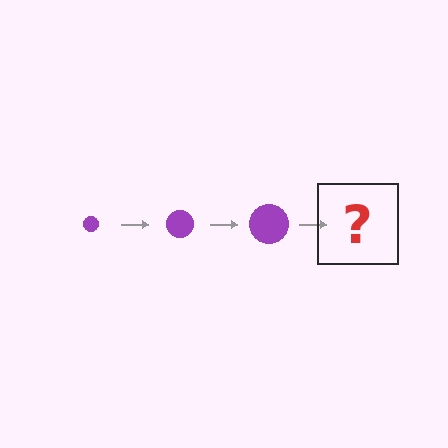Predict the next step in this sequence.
The next step is a purple circle, larger than the previous one.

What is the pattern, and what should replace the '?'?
The pattern is that the circle gets progressively larger each step. The '?' should be a purple circle, larger than the previous one.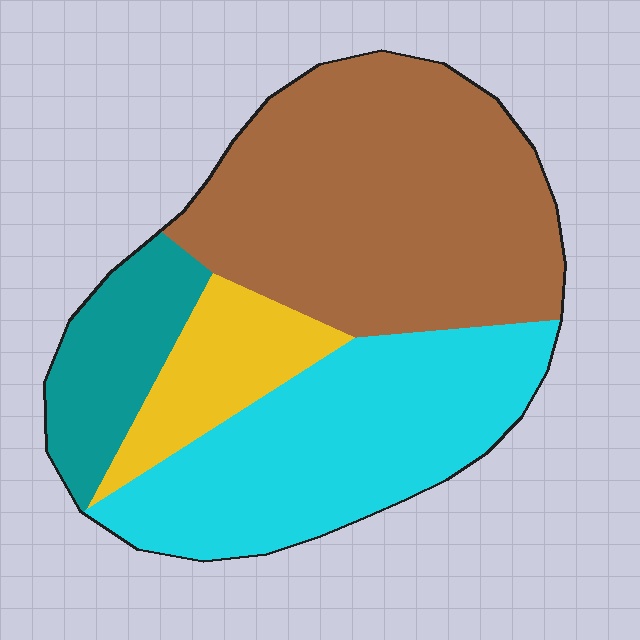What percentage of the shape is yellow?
Yellow takes up about one eighth (1/8) of the shape.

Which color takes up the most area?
Brown, at roughly 45%.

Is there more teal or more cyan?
Cyan.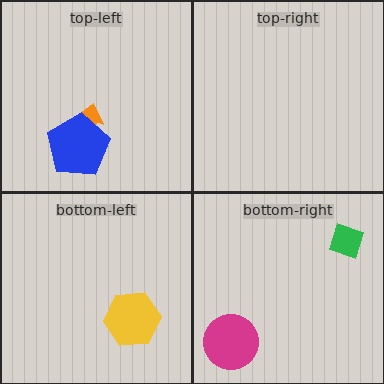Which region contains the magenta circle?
The bottom-right region.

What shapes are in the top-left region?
The orange arrow, the blue pentagon.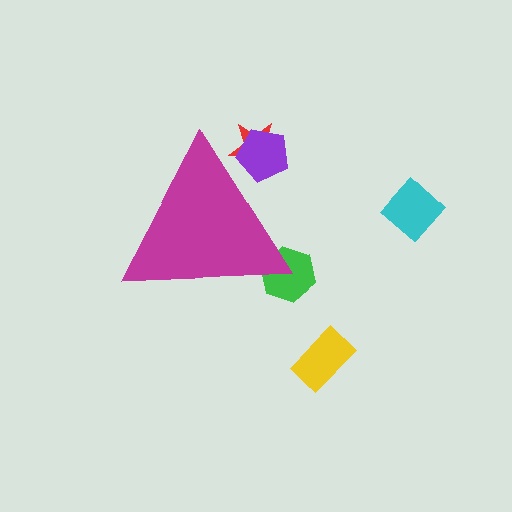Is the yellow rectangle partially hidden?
No, the yellow rectangle is fully visible.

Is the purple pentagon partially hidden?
Yes, the purple pentagon is partially hidden behind the magenta triangle.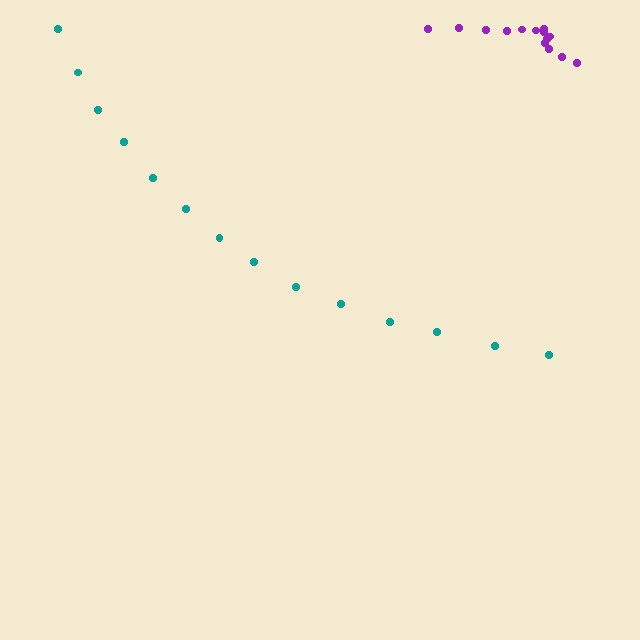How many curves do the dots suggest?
There are 2 distinct paths.